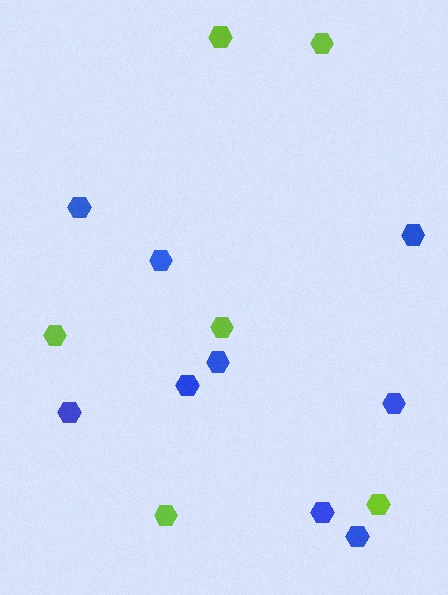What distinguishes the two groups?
There are 2 groups: one group of blue hexagons (9) and one group of lime hexagons (6).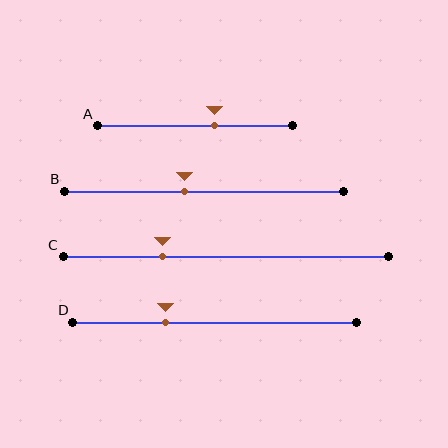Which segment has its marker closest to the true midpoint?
Segment B has its marker closest to the true midpoint.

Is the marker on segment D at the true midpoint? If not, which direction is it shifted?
No, the marker on segment D is shifted to the left by about 17% of the segment length.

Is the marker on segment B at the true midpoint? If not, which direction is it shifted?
No, the marker on segment B is shifted to the left by about 7% of the segment length.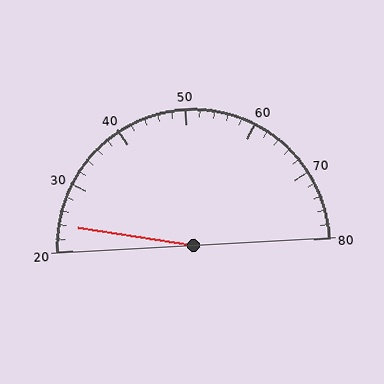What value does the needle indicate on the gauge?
The needle indicates approximately 24.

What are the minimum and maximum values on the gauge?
The gauge ranges from 20 to 80.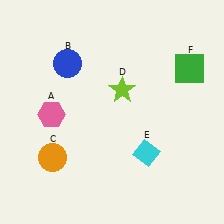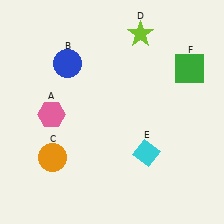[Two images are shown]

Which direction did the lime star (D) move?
The lime star (D) moved up.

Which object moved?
The lime star (D) moved up.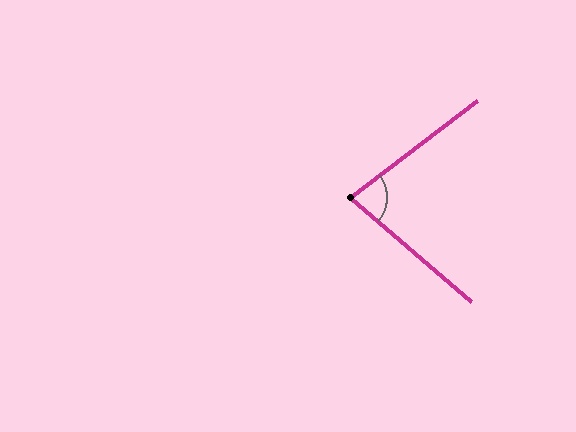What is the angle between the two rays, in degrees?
Approximately 78 degrees.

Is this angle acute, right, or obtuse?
It is acute.